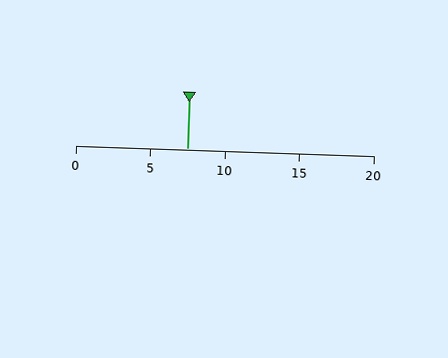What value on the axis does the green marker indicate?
The marker indicates approximately 7.5.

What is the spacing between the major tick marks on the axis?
The major ticks are spaced 5 apart.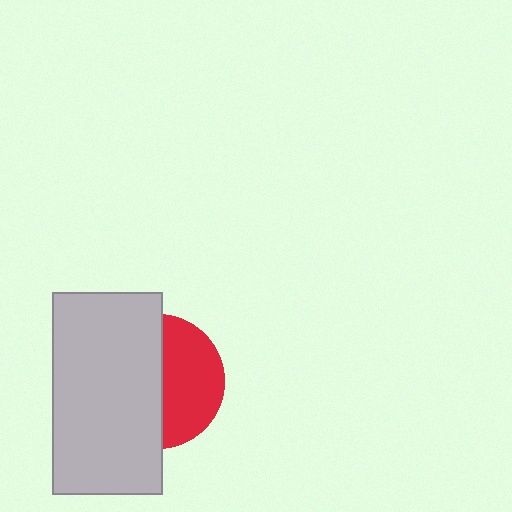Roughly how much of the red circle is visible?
A small part of it is visible (roughly 44%).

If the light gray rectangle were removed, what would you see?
You would see the complete red circle.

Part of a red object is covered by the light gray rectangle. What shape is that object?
It is a circle.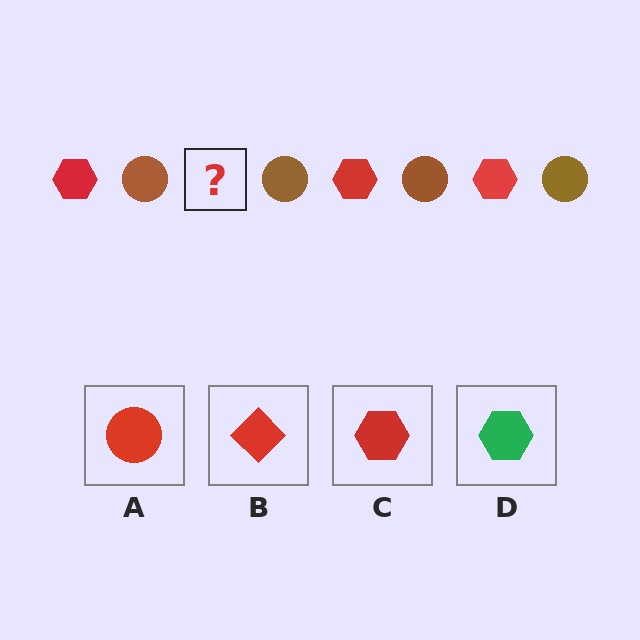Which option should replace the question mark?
Option C.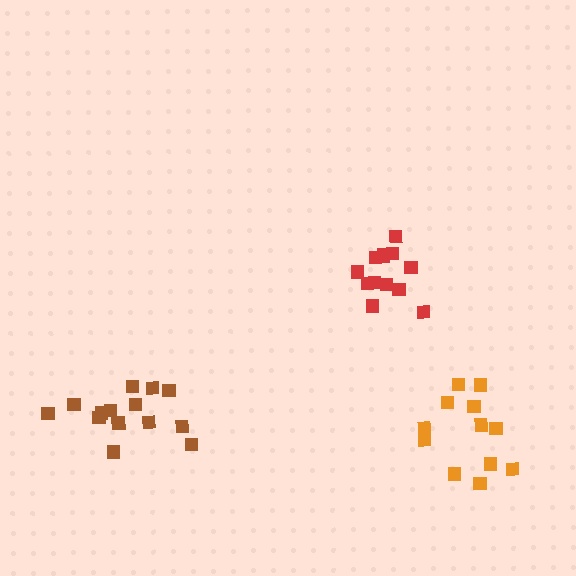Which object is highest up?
The red cluster is topmost.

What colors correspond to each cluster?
The clusters are colored: brown, orange, red.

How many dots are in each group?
Group 1: 14 dots, Group 2: 12 dots, Group 3: 13 dots (39 total).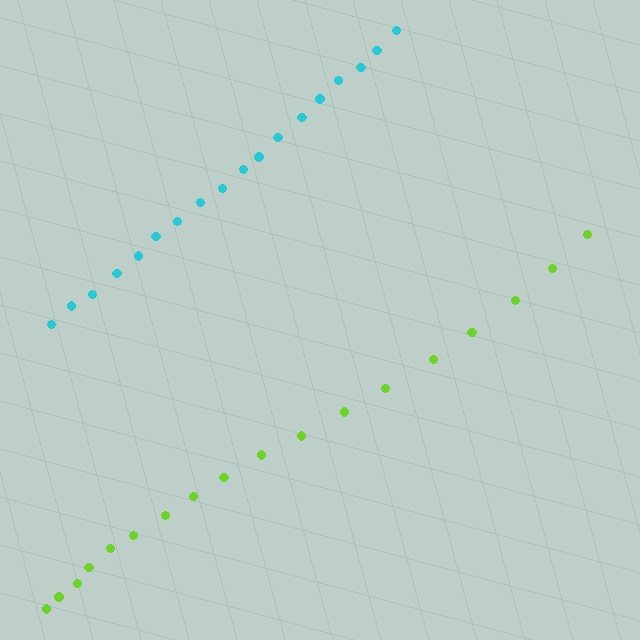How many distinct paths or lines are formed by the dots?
There are 2 distinct paths.